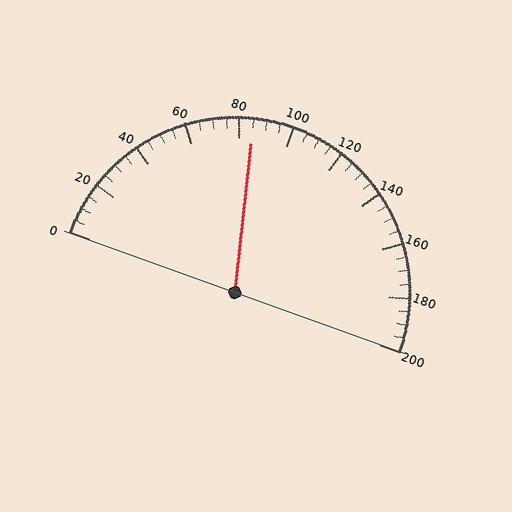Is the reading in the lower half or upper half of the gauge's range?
The reading is in the lower half of the range (0 to 200).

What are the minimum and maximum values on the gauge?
The gauge ranges from 0 to 200.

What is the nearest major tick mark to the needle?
The nearest major tick mark is 80.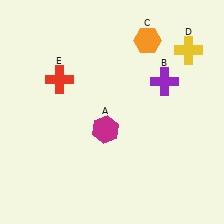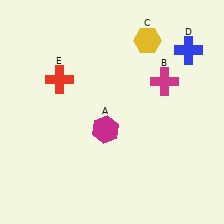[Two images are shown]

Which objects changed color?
B changed from purple to magenta. C changed from orange to yellow. D changed from yellow to blue.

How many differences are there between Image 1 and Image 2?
There are 3 differences between the two images.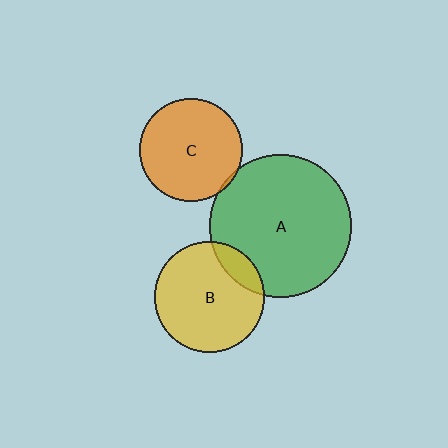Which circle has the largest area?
Circle A (green).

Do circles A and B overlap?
Yes.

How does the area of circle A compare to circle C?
Approximately 1.9 times.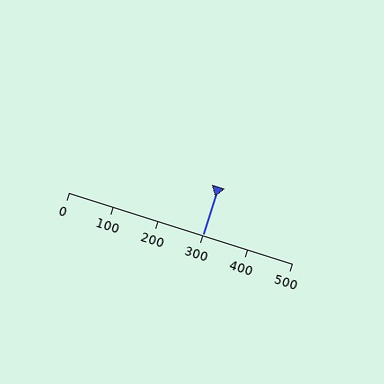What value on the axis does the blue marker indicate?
The marker indicates approximately 300.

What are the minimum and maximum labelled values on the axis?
The axis runs from 0 to 500.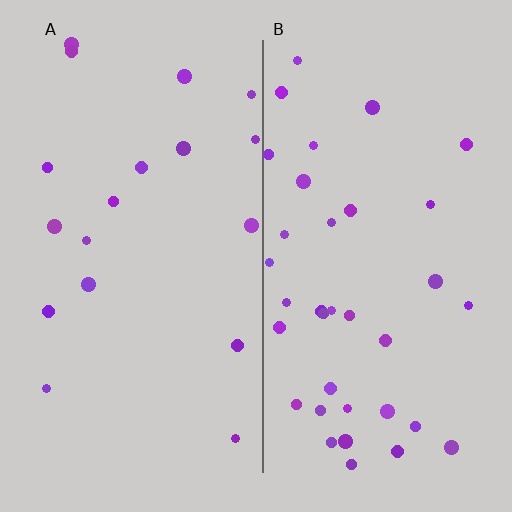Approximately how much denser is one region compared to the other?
Approximately 2.0× — region B over region A.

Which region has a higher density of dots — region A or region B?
B (the right).